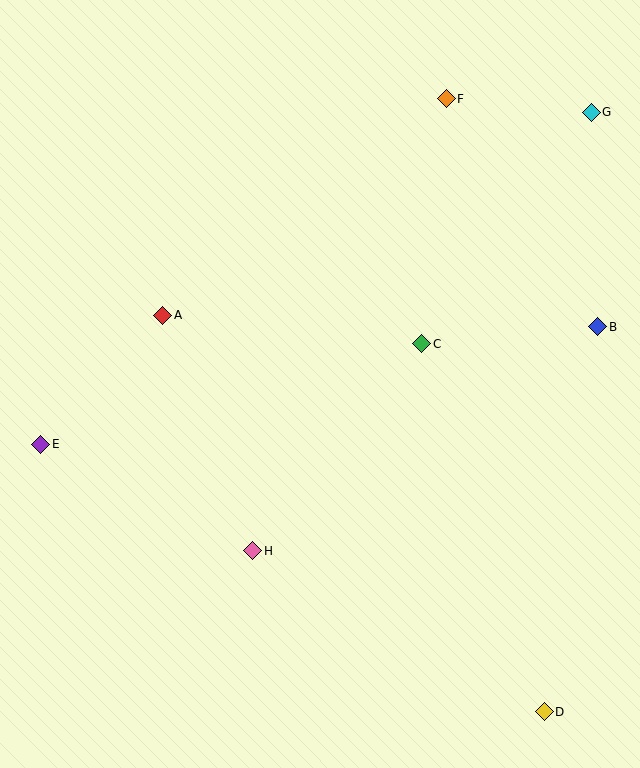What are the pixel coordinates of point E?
Point E is at (41, 444).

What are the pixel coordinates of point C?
Point C is at (422, 344).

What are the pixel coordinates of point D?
Point D is at (544, 712).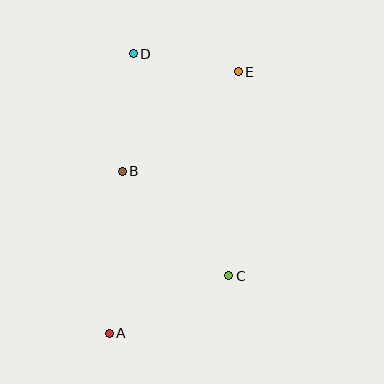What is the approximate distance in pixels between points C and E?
The distance between C and E is approximately 204 pixels.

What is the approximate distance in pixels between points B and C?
The distance between B and C is approximately 149 pixels.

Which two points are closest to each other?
Points D and E are closest to each other.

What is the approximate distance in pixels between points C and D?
The distance between C and D is approximately 242 pixels.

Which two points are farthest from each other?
Points A and E are farthest from each other.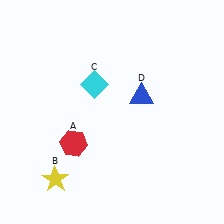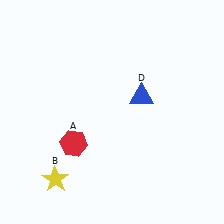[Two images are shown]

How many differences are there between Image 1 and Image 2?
There is 1 difference between the two images.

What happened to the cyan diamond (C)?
The cyan diamond (C) was removed in Image 2. It was in the top-left area of Image 1.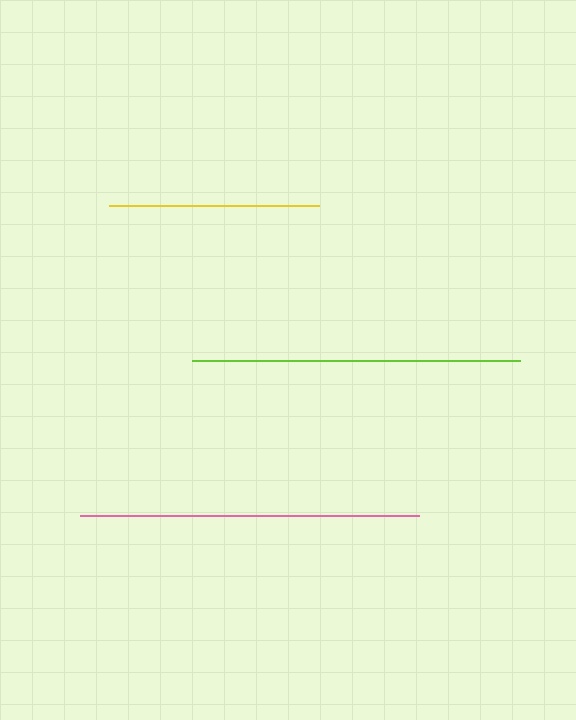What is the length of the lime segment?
The lime segment is approximately 328 pixels long.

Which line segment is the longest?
The pink line is the longest at approximately 340 pixels.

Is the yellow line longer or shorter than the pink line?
The pink line is longer than the yellow line.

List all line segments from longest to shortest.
From longest to shortest: pink, lime, yellow.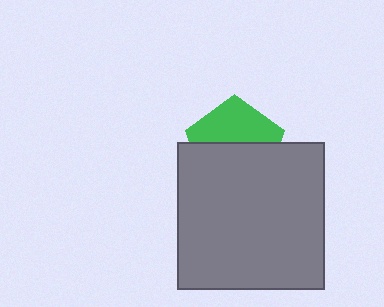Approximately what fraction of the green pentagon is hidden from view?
Roughly 56% of the green pentagon is hidden behind the gray rectangle.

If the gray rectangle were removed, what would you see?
You would see the complete green pentagon.